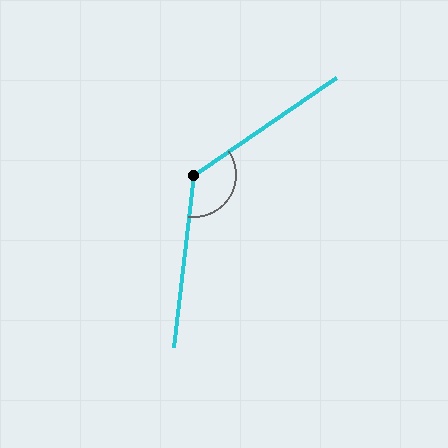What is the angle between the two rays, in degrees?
Approximately 131 degrees.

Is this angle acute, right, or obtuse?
It is obtuse.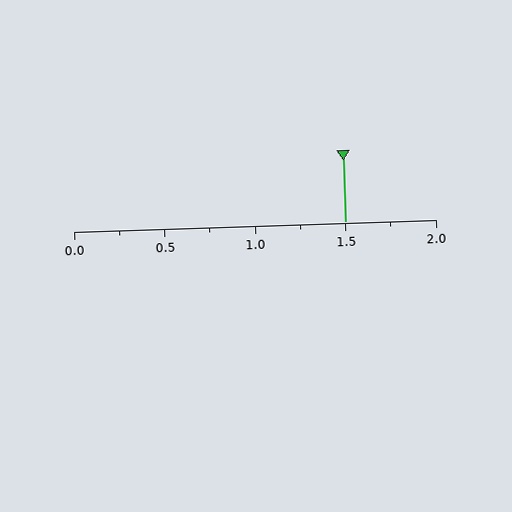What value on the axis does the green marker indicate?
The marker indicates approximately 1.5.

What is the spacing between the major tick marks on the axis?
The major ticks are spaced 0.5 apart.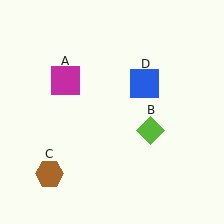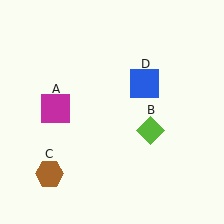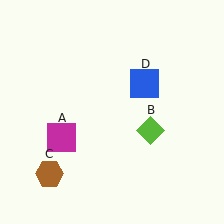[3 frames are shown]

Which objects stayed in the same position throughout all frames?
Lime diamond (object B) and brown hexagon (object C) and blue square (object D) remained stationary.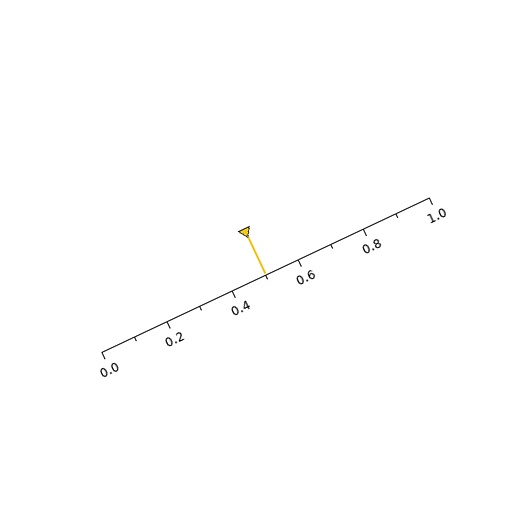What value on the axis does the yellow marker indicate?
The marker indicates approximately 0.5.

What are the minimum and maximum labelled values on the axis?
The axis runs from 0.0 to 1.0.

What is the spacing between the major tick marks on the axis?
The major ticks are spaced 0.2 apart.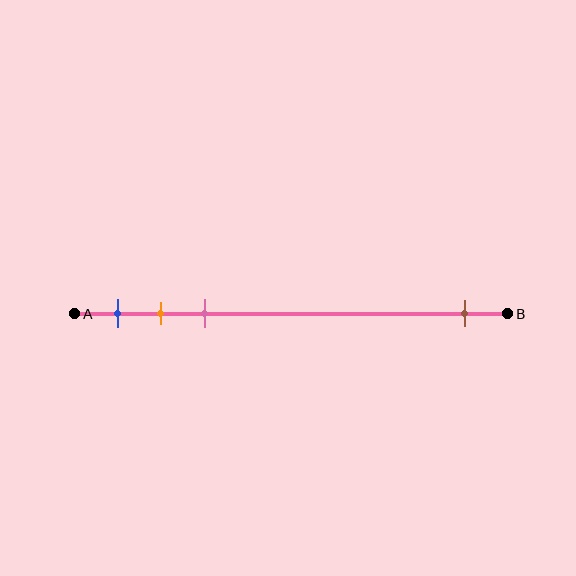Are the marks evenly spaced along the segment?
No, the marks are not evenly spaced.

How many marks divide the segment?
There are 4 marks dividing the segment.